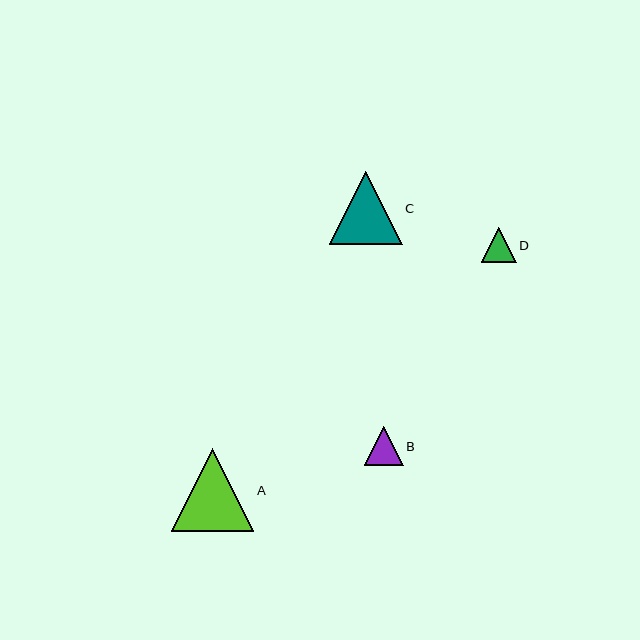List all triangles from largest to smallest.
From largest to smallest: A, C, B, D.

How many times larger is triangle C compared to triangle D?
Triangle C is approximately 2.1 times the size of triangle D.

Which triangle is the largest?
Triangle A is the largest with a size of approximately 83 pixels.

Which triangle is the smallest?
Triangle D is the smallest with a size of approximately 35 pixels.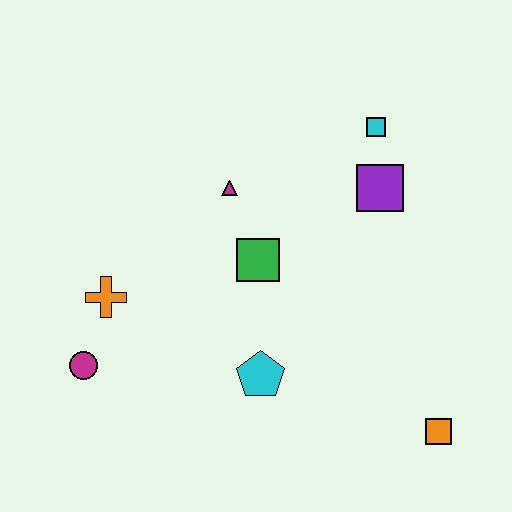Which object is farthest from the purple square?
The magenta circle is farthest from the purple square.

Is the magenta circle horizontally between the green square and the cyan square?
No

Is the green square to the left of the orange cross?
No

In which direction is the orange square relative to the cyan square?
The orange square is below the cyan square.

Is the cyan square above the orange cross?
Yes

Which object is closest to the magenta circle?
The orange cross is closest to the magenta circle.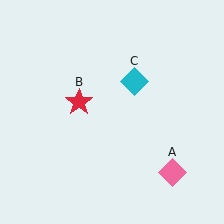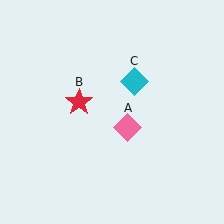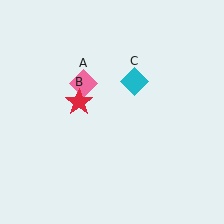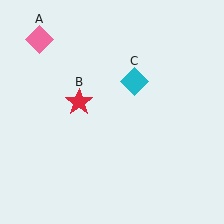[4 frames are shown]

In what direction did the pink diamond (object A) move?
The pink diamond (object A) moved up and to the left.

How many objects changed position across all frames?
1 object changed position: pink diamond (object A).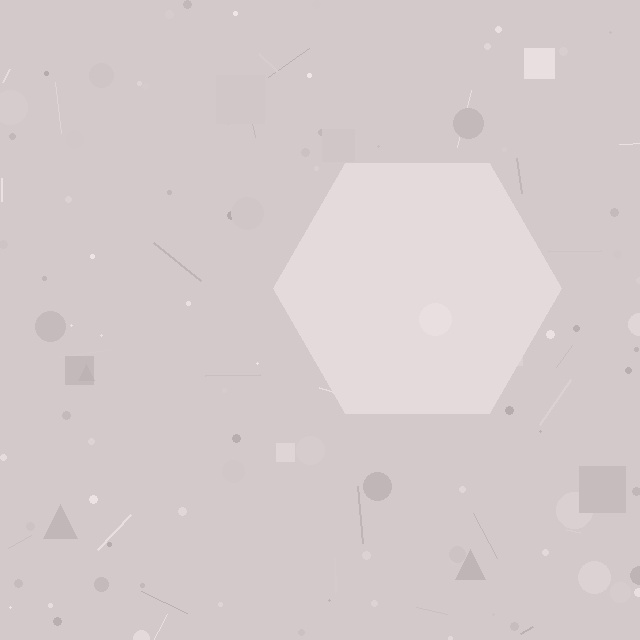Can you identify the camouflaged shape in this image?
The camouflaged shape is a hexagon.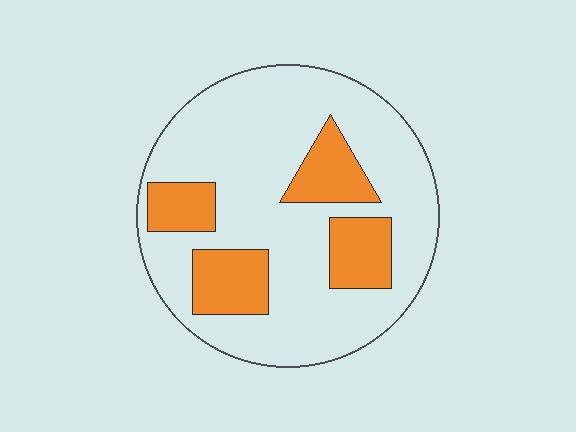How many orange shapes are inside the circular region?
4.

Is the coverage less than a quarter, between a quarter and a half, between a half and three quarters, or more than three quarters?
Less than a quarter.